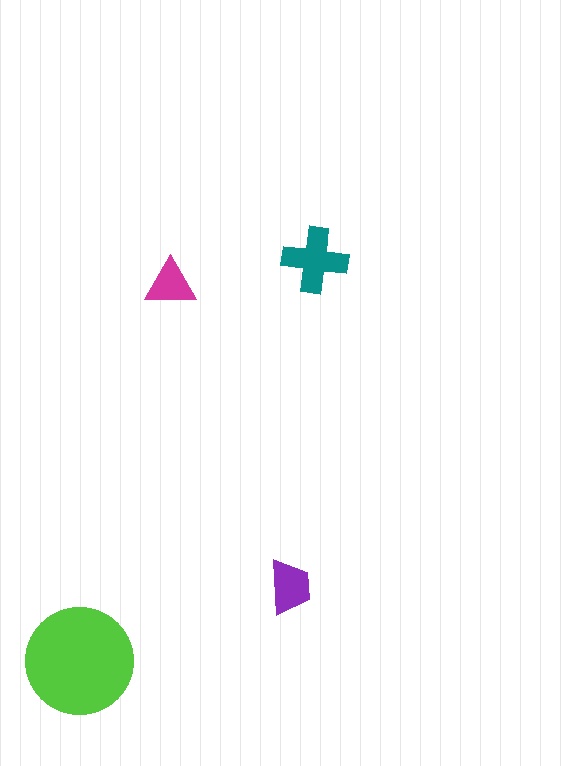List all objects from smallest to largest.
The magenta triangle, the purple trapezoid, the teal cross, the lime circle.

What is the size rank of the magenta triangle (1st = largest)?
4th.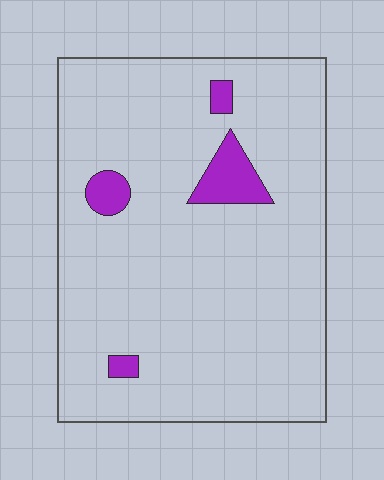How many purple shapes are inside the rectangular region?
4.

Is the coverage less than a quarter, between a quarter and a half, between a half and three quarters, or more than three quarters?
Less than a quarter.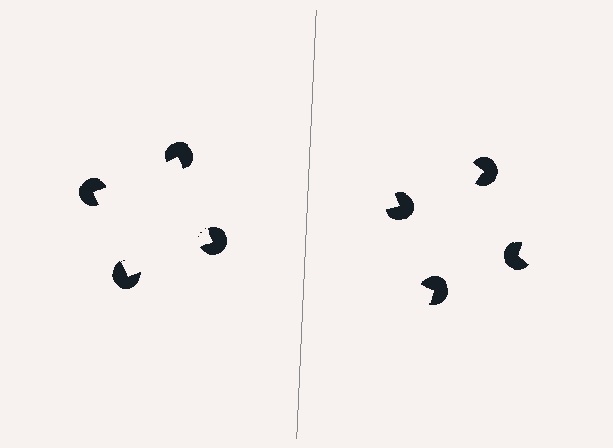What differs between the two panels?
The pac-man discs are positioned identically on both sides; only the wedge orientations differ. On the left they align to a square; on the right they are misaligned.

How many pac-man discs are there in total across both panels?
8 — 4 on each side.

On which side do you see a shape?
An illusory square appears on the left side. On the right side the wedge cuts are rotated, so no coherent shape forms.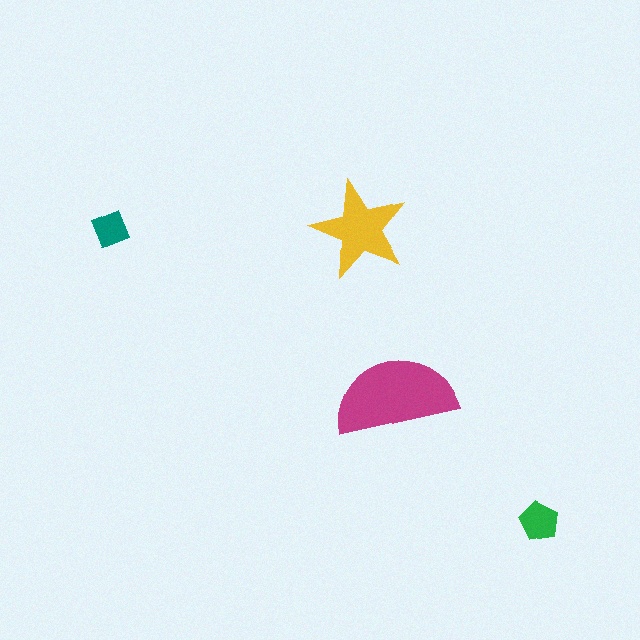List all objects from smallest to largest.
The teal square, the green pentagon, the yellow star, the magenta semicircle.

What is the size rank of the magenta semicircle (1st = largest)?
1st.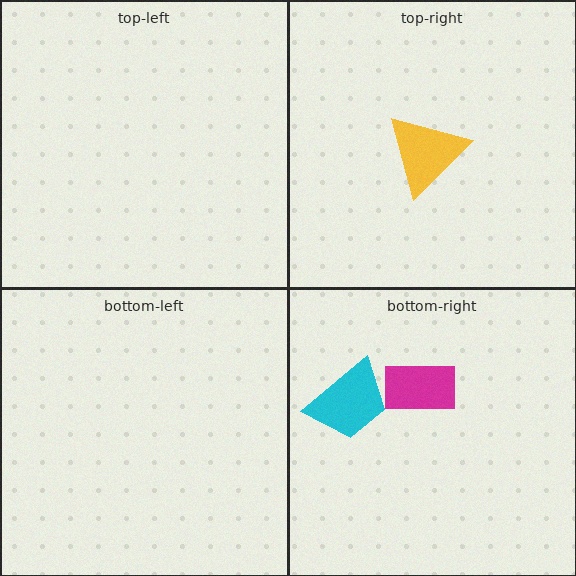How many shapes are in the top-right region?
1.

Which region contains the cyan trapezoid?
The bottom-right region.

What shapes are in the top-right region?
The yellow triangle.